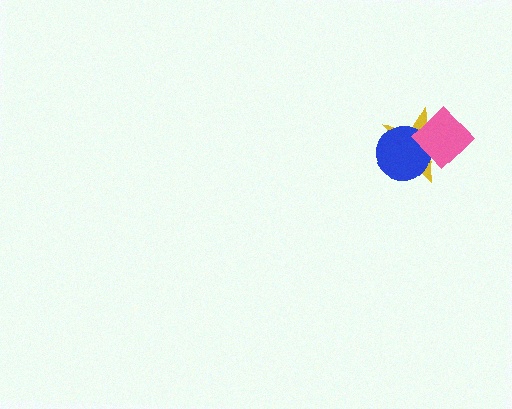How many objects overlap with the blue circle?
2 objects overlap with the blue circle.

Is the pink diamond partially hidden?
No, no other shape covers it.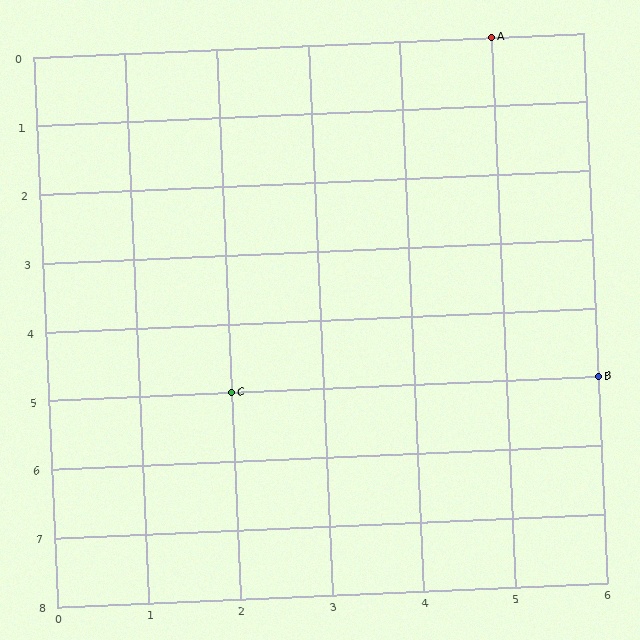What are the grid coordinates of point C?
Point C is at grid coordinates (2, 5).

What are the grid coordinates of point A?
Point A is at grid coordinates (5, 0).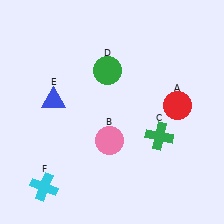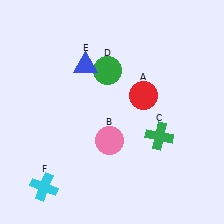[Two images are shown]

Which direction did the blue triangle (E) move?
The blue triangle (E) moved up.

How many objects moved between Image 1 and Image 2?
2 objects moved between the two images.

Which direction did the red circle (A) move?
The red circle (A) moved left.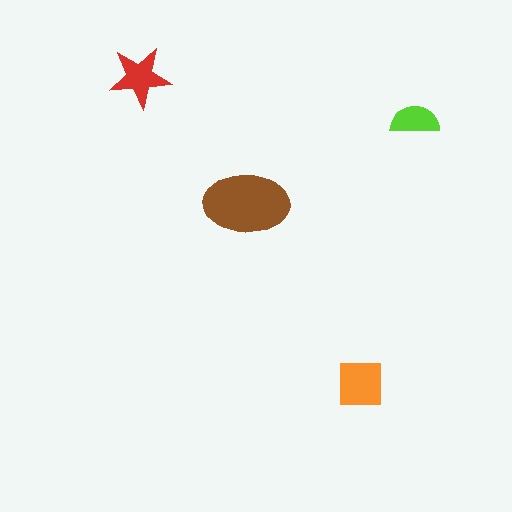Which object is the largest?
The brown ellipse.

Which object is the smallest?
The lime semicircle.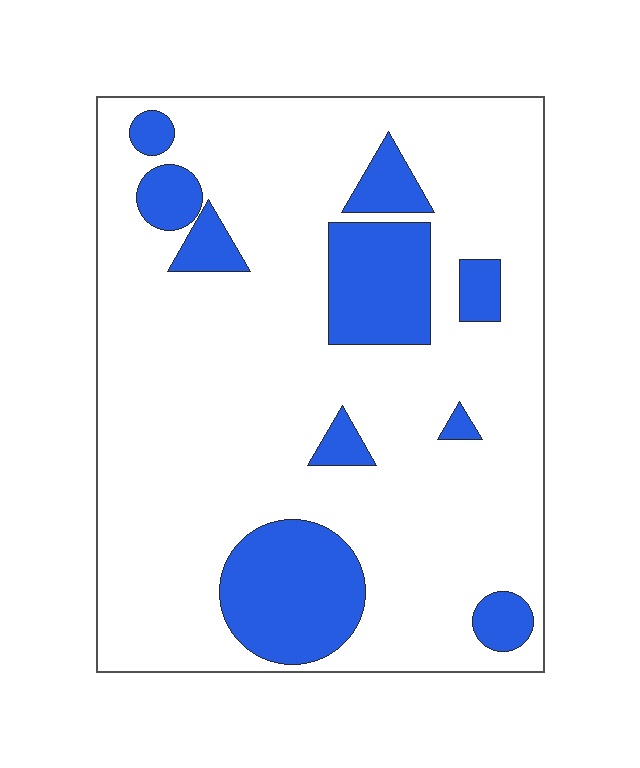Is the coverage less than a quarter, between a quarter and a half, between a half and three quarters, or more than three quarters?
Less than a quarter.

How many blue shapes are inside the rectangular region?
10.